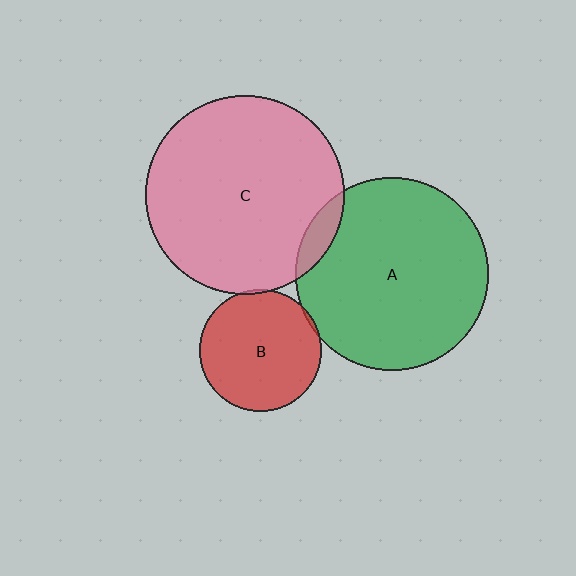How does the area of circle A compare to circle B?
Approximately 2.5 times.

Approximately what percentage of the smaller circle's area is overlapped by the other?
Approximately 5%.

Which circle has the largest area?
Circle C (pink).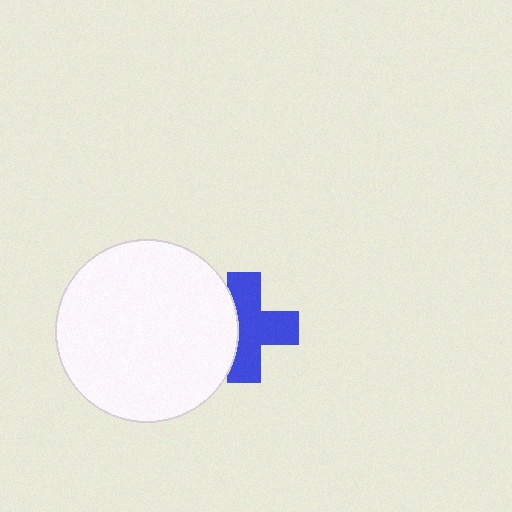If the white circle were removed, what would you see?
You would see the complete blue cross.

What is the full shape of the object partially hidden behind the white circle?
The partially hidden object is a blue cross.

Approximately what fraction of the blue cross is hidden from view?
Roughly 32% of the blue cross is hidden behind the white circle.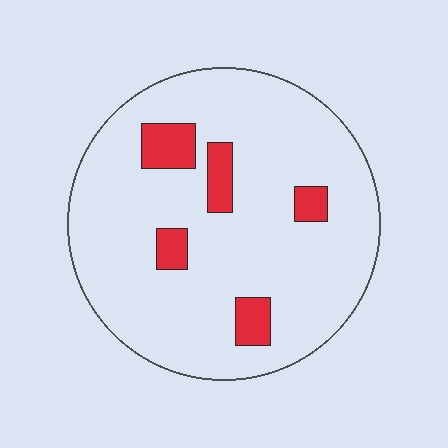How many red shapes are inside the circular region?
5.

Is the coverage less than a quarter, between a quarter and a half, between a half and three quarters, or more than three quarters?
Less than a quarter.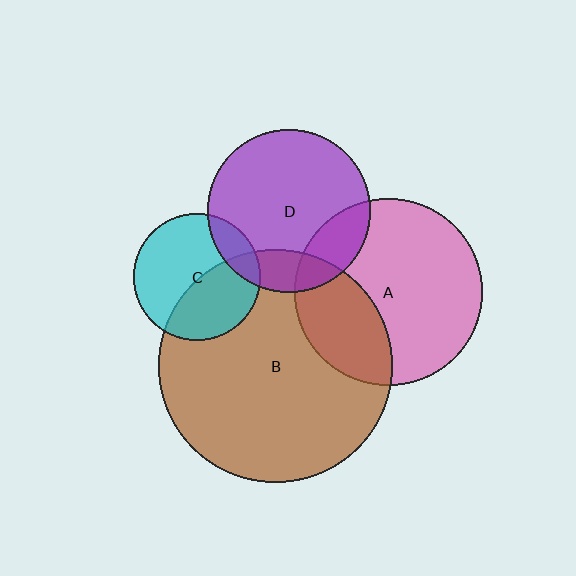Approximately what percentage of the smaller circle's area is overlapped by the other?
Approximately 20%.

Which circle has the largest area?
Circle B (brown).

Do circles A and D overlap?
Yes.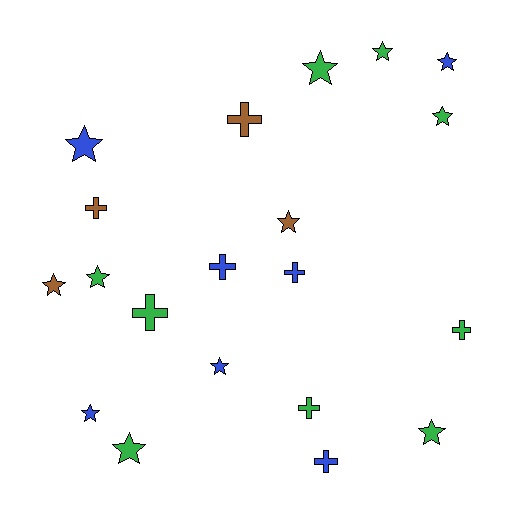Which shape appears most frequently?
Star, with 12 objects.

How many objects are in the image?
There are 20 objects.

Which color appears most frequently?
Green, with 9 objects.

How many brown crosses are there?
There are 2 brown crosses.